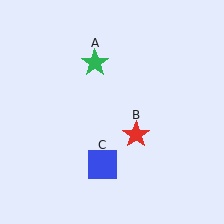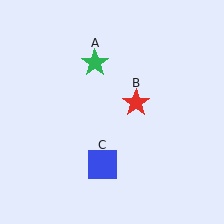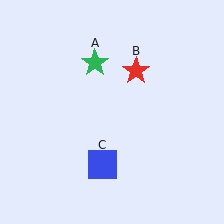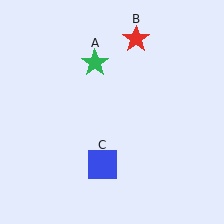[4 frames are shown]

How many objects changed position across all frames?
1 object changed position: red star (object B).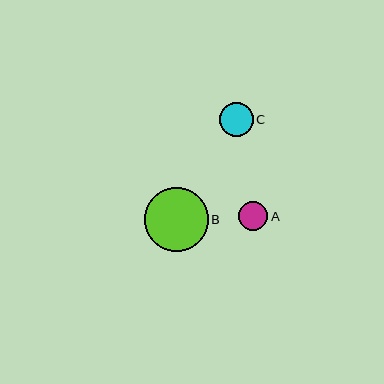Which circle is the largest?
Circle B is the largest with a size of approximately 64 pixels.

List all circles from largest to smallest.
From largest to smallest: B, C, A.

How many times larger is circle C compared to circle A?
Circle C is approximately 1.1 times the size of circle A.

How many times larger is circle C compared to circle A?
Circle C is approximately 1.1 times the size of circle A.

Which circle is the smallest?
Circle A is the smallest with a size of approximately 29 pixels.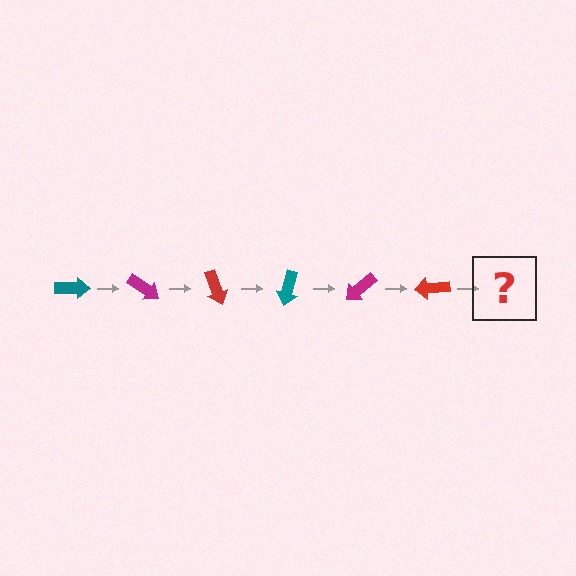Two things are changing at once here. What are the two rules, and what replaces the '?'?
The two rules are that it rotates 35 degrees each step and the color cycles through teal, magenta, and red. The '?' should be a teal arrow, rotated 210 degrees from the start.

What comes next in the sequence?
The next element should be a teal arrow, rotated 210 degrees from the start.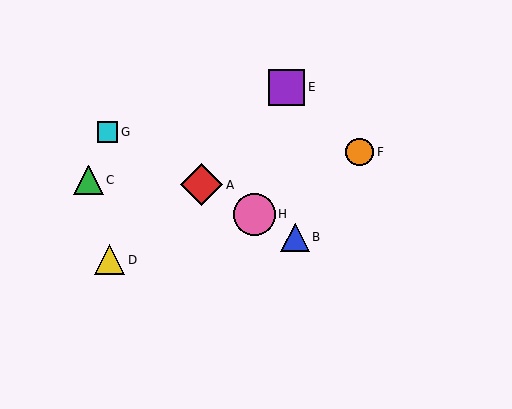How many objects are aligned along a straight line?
4 objects (A, B, G, H) are aligned along a straight line.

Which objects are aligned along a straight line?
Objects A, B, G, H are aligned along a straight line.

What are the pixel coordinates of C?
Object C is at (88, 180).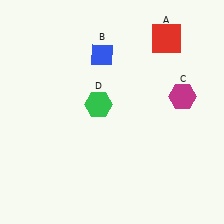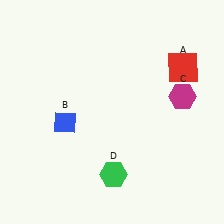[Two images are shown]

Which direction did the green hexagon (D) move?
The green hexagon (D) moved down.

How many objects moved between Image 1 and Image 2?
3 objects moved between the two images.